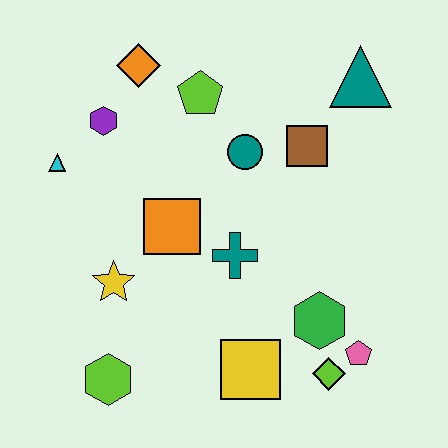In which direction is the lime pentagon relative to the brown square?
The lime pentagon is to the left of the brown square.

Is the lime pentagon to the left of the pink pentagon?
Yes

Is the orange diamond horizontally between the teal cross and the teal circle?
No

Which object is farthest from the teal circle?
The lime hexagon is farthest from the teal circle.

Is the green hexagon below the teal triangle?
Yes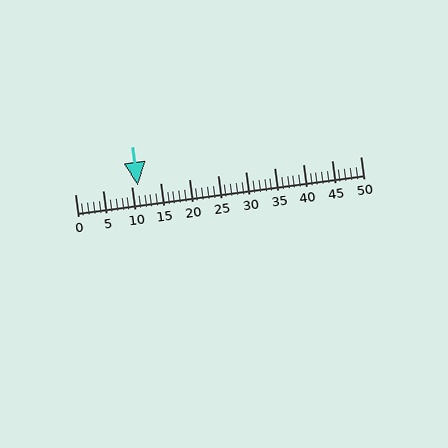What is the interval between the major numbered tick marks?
The major tick marks are spaced 5 units apart.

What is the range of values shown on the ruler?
The ruler shows values from 0 to 50.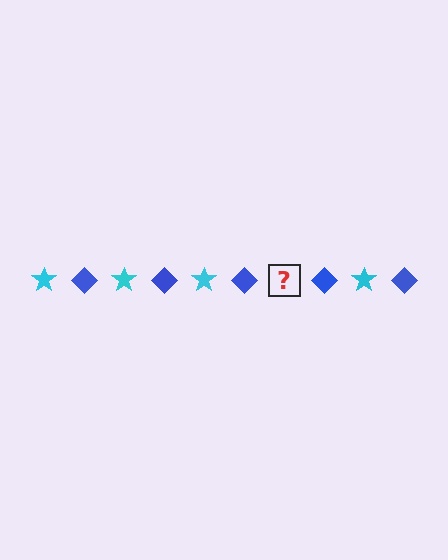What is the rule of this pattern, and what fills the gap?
The rule is that the pattern alternates between cyan star and blue diamond. The gap should be filled with a cyan star.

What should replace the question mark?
The question mark should be replaced with a cyan star.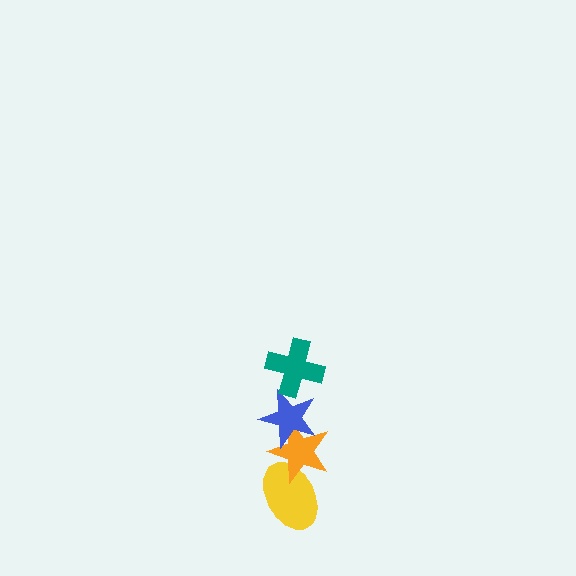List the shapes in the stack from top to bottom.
From top to bottom: the teal cross, the blue star, the orange star, the yellow ellipse.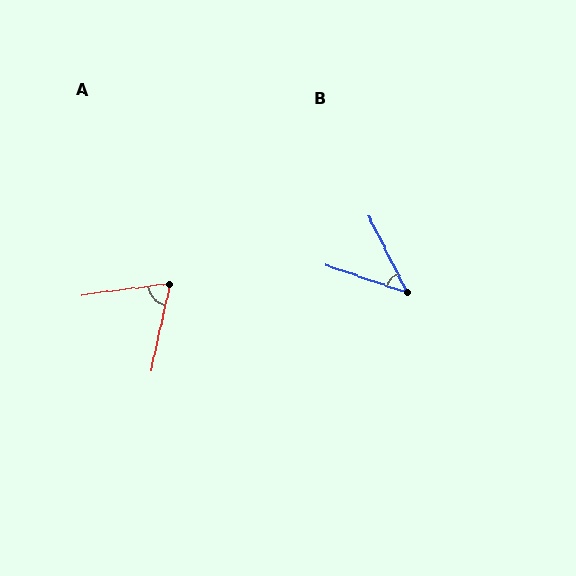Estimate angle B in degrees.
Approximately 45 degrees.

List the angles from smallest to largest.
B (45°), A (71°).